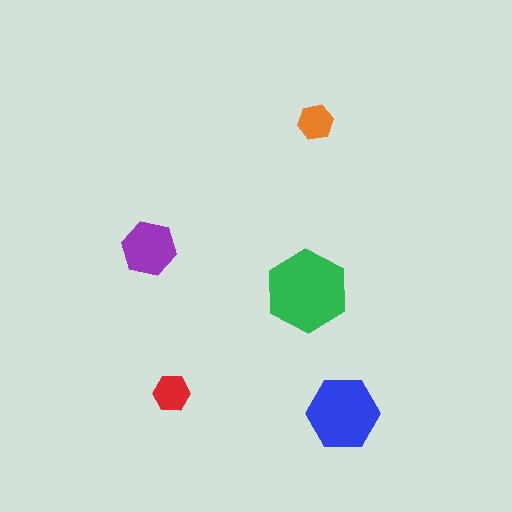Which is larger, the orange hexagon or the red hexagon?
The red one.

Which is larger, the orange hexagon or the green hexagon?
The green one.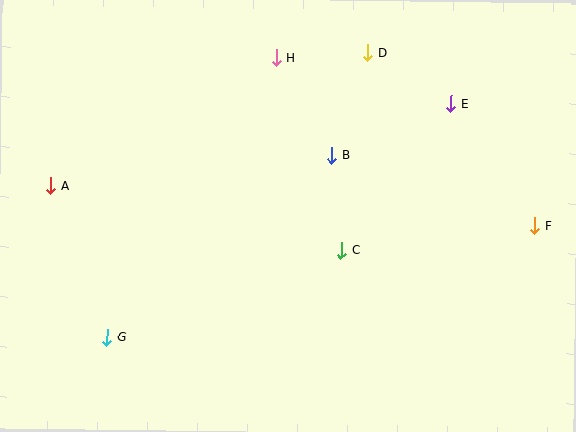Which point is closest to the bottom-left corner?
Point G is closest to the bottom-left corner.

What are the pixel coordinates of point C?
Point C is at (341, 250).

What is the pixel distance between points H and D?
The distance between H and D is 92 pixels.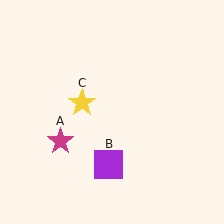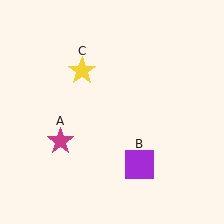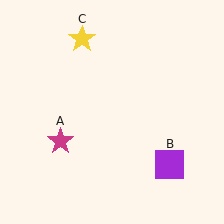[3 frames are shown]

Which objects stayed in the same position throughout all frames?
Magenta star (object A) remained stationary.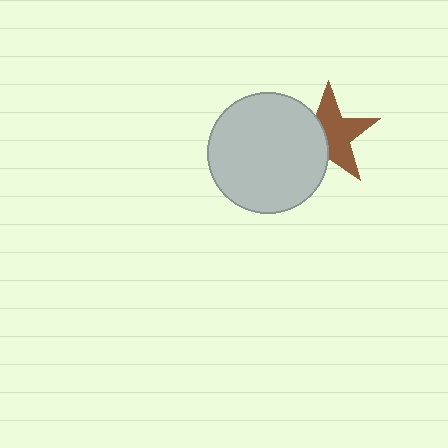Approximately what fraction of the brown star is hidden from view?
Roughly 41% of the brown star is hidden behind the light gray circle.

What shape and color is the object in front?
The object in front is a light gray circle.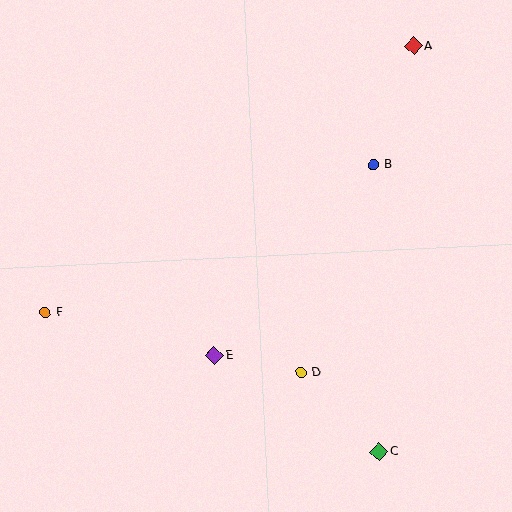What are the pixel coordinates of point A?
Point A is at (414, 46).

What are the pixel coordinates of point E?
Point E is at (214, 356).